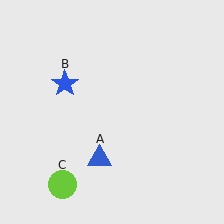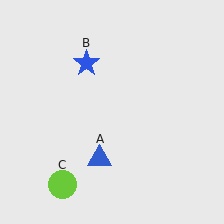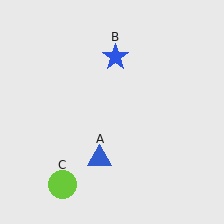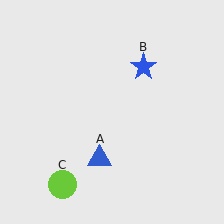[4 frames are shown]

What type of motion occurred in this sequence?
The blue star (object B) rotated clockwise around the center of the scene.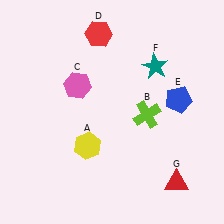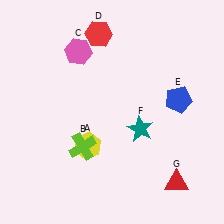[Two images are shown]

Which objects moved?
The objects that moved are: the lime cross (B), the pink hexagon (C), the teal star (F).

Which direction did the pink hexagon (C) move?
The pink hexagon (C) moved up.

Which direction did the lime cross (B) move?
The lime cross (B) moved left.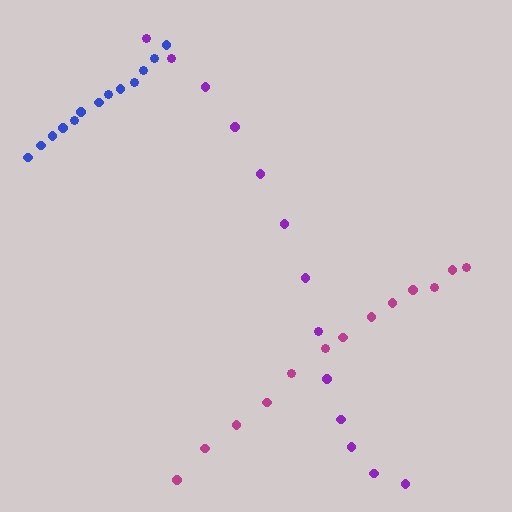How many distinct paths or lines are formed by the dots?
There are 3 distinct paths.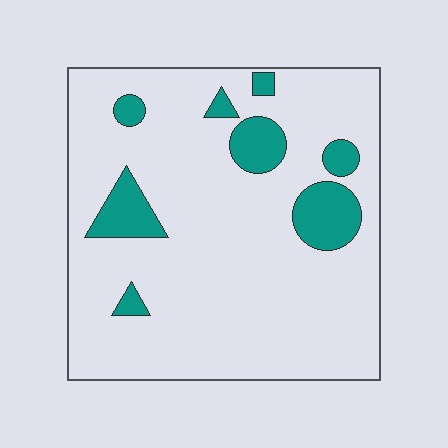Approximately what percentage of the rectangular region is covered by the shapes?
Approximately 15%.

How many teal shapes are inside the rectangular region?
8.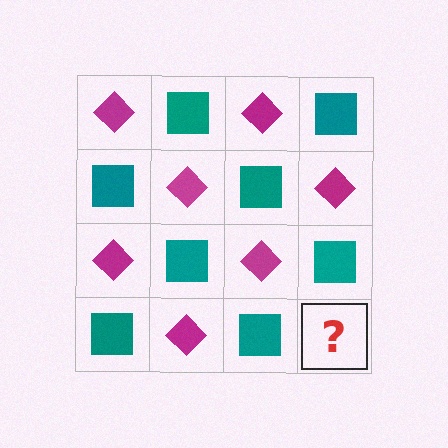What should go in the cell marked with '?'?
The missing cell should contain a magenta diamond.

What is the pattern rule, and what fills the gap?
The rule is that it alternates magenta diamond and teal square in a checkerboard pattern. The gap should be filled with a magenta diamond.